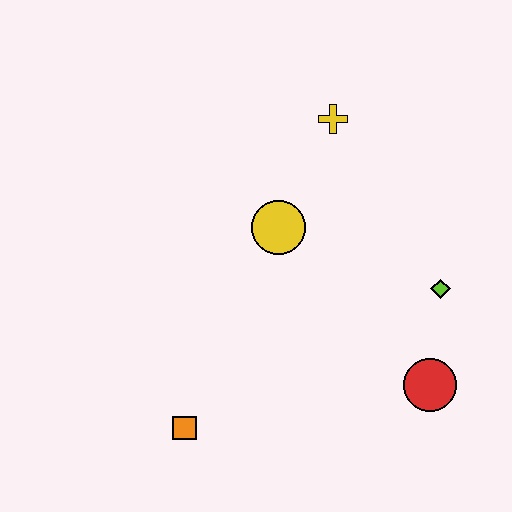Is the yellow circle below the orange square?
No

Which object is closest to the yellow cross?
The yellow circle is closest to the yellow cross.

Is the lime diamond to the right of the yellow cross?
Yes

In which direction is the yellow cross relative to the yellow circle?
The yellow cross is above the yellow circle.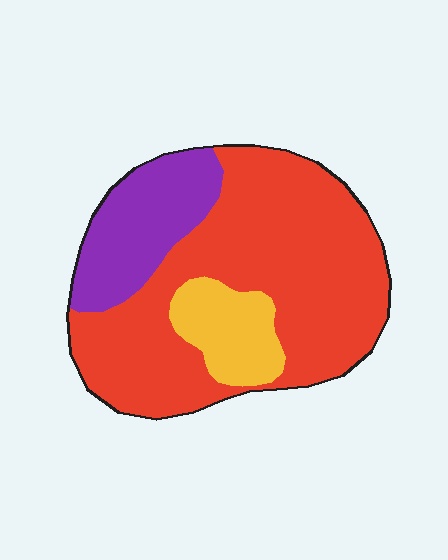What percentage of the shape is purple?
Purple covers 21% of the shape.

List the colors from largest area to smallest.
From largest to smallest: red, purple, yellow.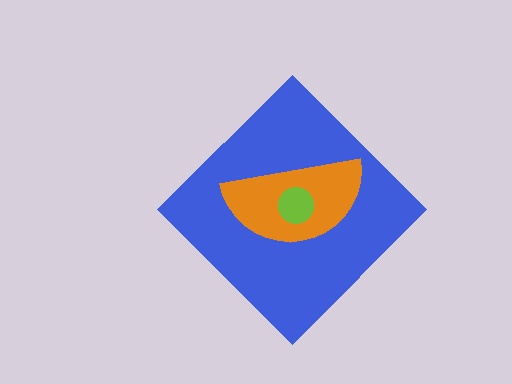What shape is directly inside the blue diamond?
The orange semicircle.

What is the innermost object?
The lime circle.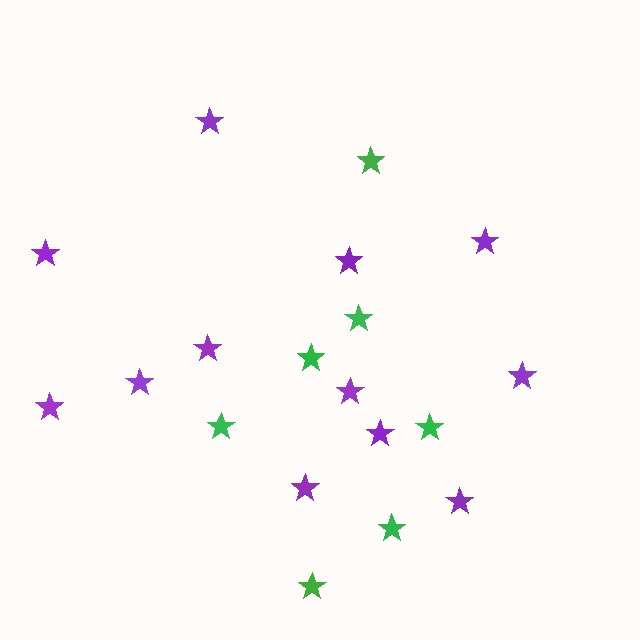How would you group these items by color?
There are 2 groups: one group of purple stars (12) and one group of green stars (7).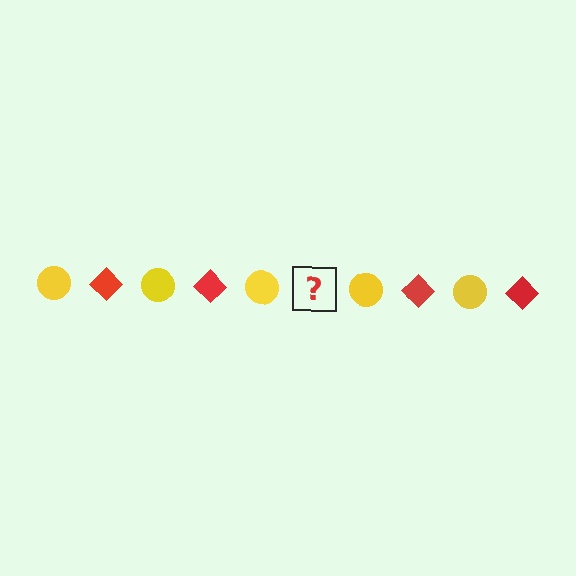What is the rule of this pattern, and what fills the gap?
The rule is that the pattern alternates between yellow circle and red diamond. The gap should be filled with a red diamond.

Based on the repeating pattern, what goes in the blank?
The blank should be a red diamond.